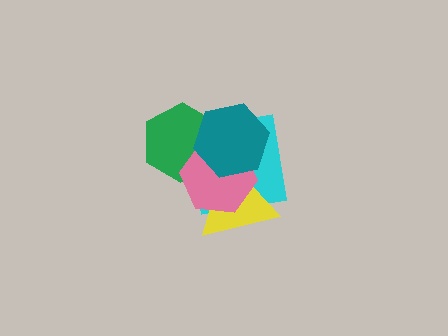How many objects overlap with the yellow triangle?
3 objects overlap with the yellow triangle.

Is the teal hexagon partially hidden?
No, no other shape covers it.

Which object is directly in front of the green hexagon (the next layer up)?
The pink hexagon is directly in front of the green hexagon.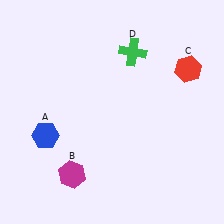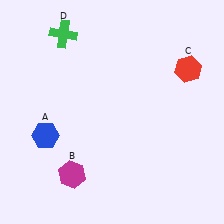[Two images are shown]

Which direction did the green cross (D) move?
The green cross (D) moved left.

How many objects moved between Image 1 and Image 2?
1 object moved between the two images.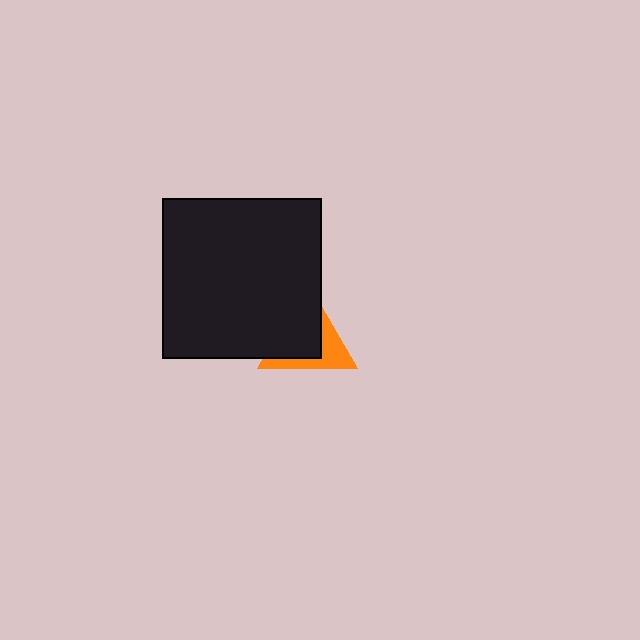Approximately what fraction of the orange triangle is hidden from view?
Roughly 60% of the orange triangle is hidden behind the black square.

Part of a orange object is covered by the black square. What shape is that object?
It is a triangle.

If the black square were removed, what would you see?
You would see the complete orange triangle.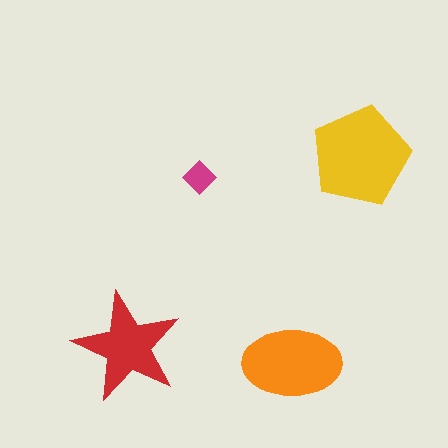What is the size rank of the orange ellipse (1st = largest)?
2nd.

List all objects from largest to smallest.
The yellow pentagon, the orange ellipse, the red star, the magenta diamond.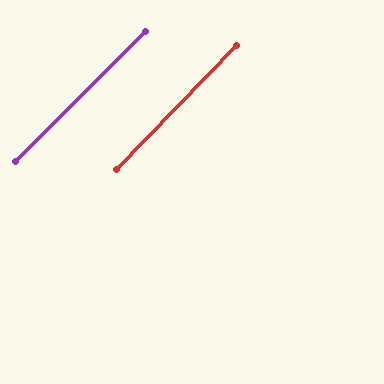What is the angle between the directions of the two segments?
Approximately 1 degree.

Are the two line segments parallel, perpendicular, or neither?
Parallel — their directions differ by only 1.2°.